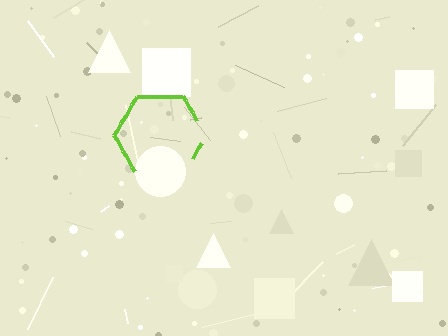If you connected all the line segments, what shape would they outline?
They would outline a hexagon.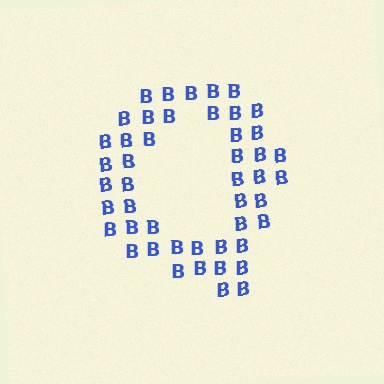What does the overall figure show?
The overall figure shows the letter Q.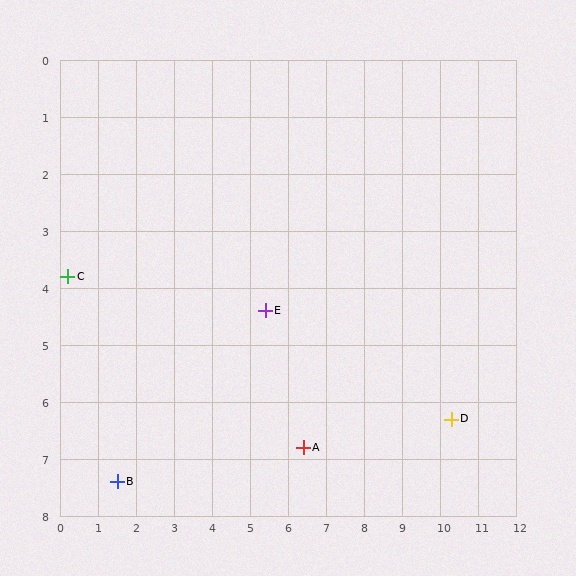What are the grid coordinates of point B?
Point B is at approximately (1.5, 7.4).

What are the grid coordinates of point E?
Point E is at approximately (5.4, 4.4).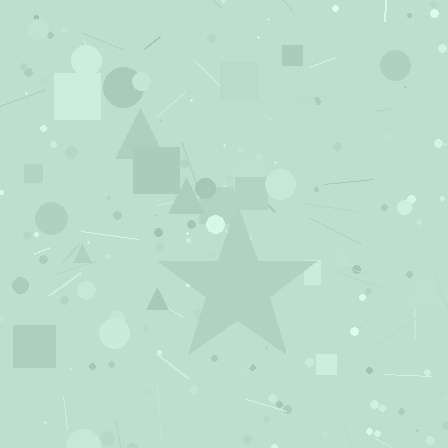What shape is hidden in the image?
A star is hidden in the image.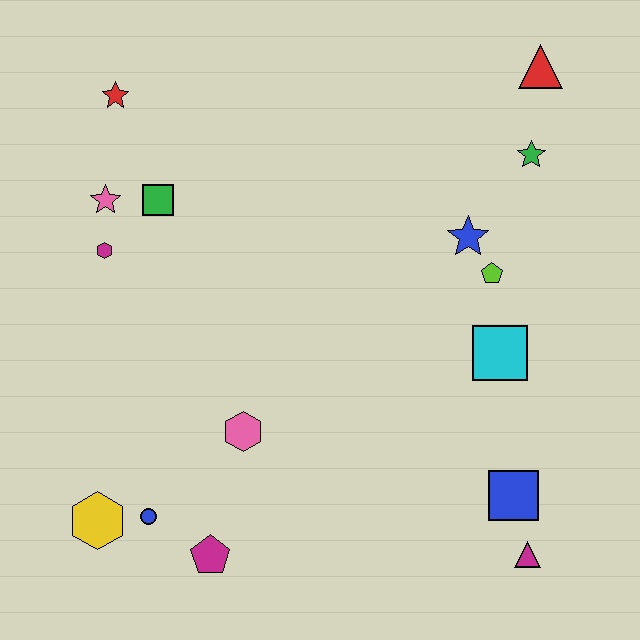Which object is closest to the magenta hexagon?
The pink star is closest to the magenta hexagon.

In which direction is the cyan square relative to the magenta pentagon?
The cyan square is to the right of the magenta pentagon.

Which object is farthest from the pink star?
The magenta triangle is farthest from the pink star.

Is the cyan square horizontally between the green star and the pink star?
Yes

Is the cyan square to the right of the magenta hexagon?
Yes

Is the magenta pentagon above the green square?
No